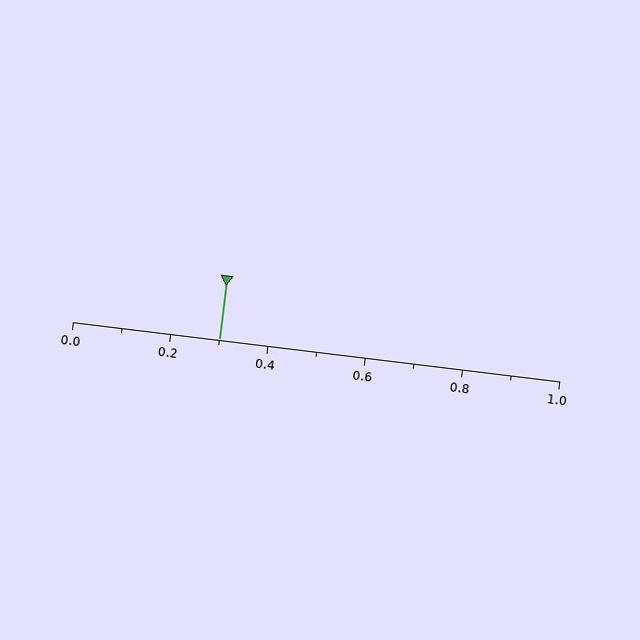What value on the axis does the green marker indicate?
The marker indicates approximately 0.3.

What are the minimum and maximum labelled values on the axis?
The axis runs from 0.0 to 1.0.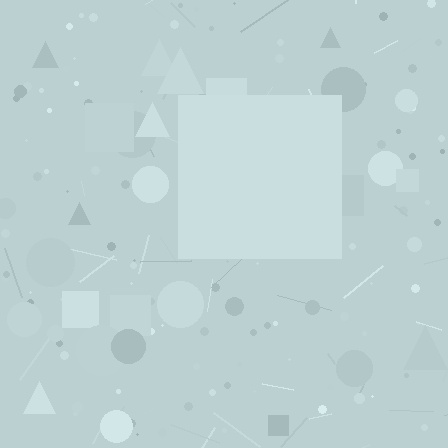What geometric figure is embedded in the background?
A square is embedded in the background.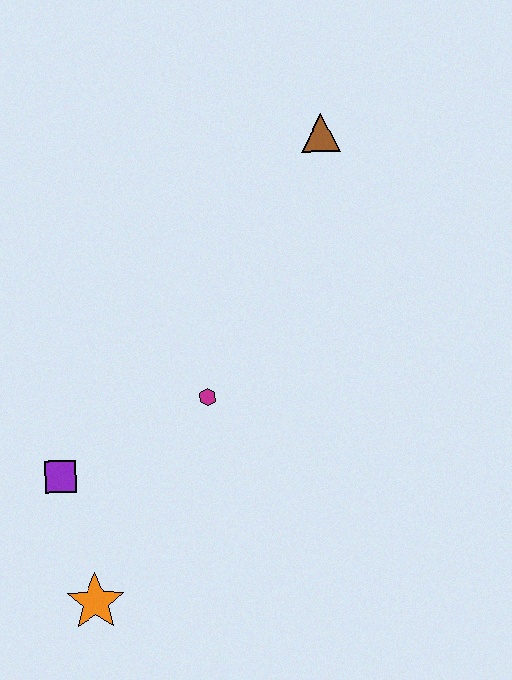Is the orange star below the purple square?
Yes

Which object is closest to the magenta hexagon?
The purple square is closest to the magenta hexagon.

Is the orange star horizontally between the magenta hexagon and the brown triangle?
No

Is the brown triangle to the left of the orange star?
No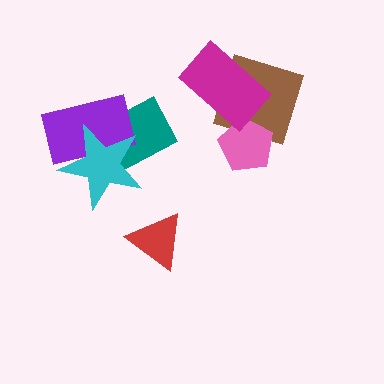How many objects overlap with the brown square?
2 objects overlap with the brown square.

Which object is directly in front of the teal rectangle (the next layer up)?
The purple rectangle is directly in front of the teal rectangle.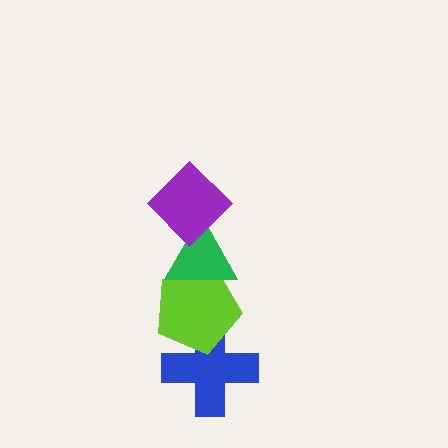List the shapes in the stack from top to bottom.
From top to bottom: the purple diamond, the green triangle, the lime pentagon, the blue cross.